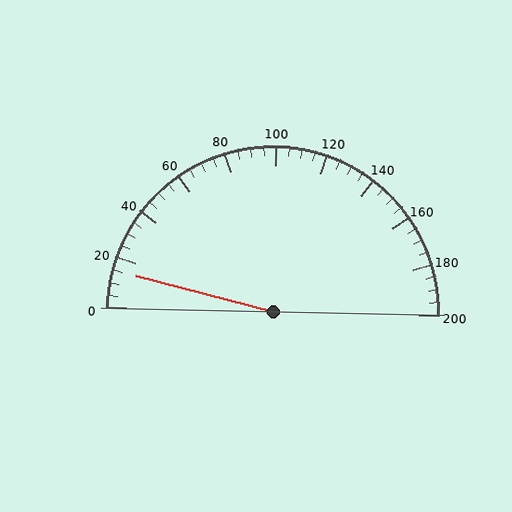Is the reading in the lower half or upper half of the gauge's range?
The reading is in the lower half of the range (0 to 200).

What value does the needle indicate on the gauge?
The needle indicates approximately 15.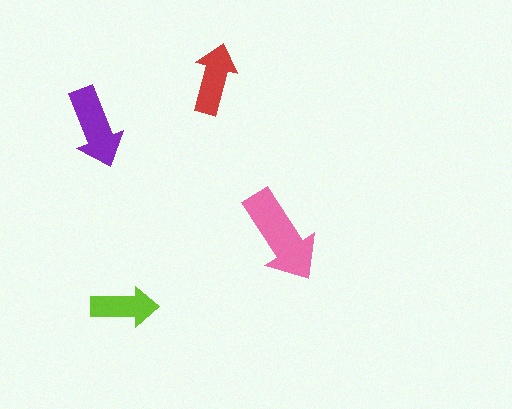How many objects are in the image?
There are 4 objects in the image.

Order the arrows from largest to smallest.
the pink one, the purple one, the red one, the lime one.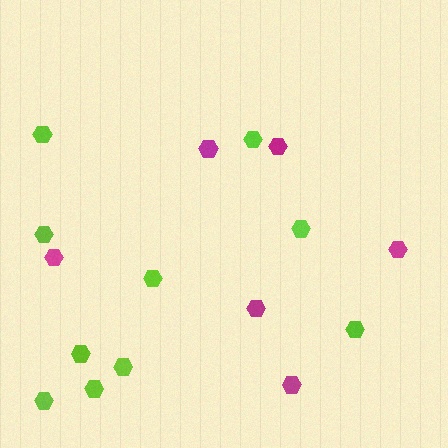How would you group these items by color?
There are 2 groups: one group of magenta hexagons (6) and one group of lime hexagons (10).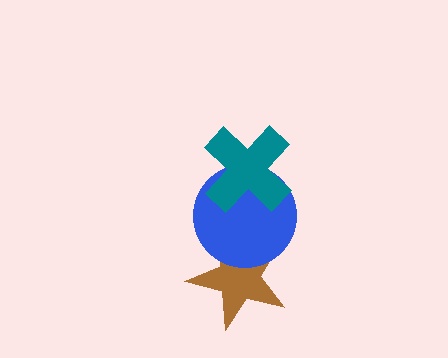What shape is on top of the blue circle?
The teal cross is on top of the blue circle.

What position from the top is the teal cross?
The teal cross is 1st from the top.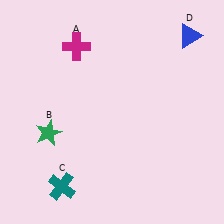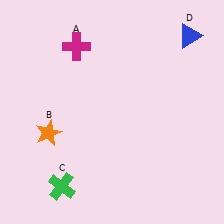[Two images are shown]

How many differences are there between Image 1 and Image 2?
There are 2 differences between the two images.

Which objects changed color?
B changed from green to orange. C changed from teal to green.